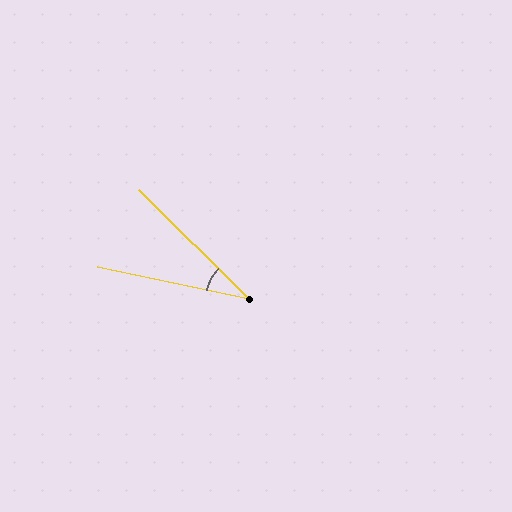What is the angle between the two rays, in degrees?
Approximately 33 degrees.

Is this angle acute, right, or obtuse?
It is acute.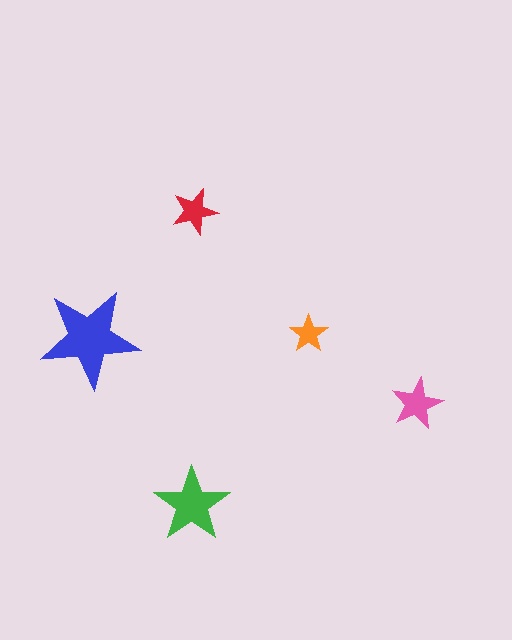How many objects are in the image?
There are 5 objects in the image.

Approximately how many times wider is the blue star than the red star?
About 2 times wider.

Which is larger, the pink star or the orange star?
The pink one.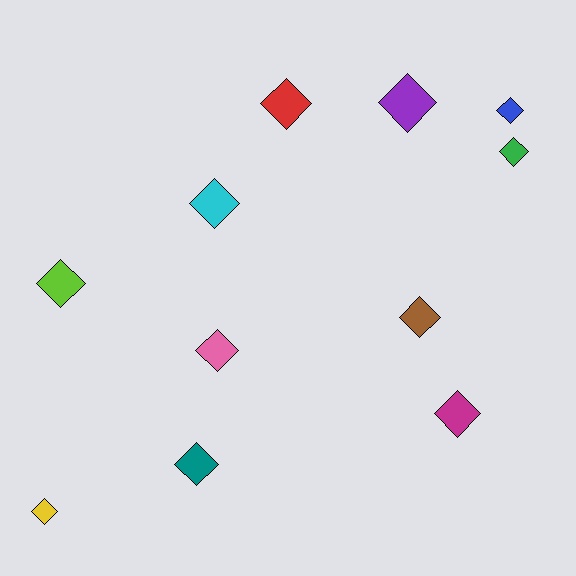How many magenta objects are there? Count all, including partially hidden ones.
There is 1 magenta object.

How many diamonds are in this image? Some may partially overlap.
There are 11 diamonds.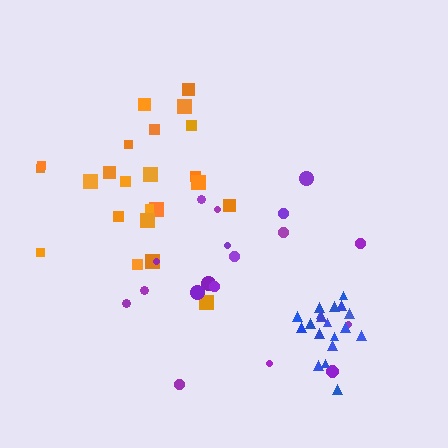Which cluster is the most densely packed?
Blue.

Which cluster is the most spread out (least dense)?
Purple.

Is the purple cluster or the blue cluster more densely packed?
Blue.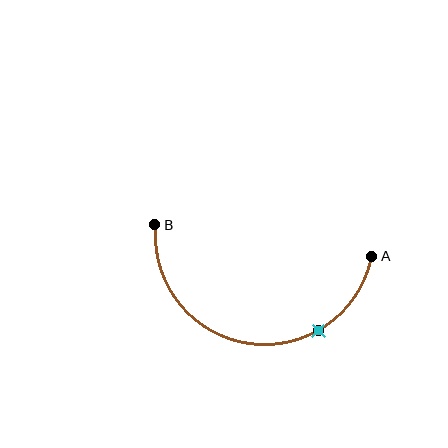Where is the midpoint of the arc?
The arc midpoint is the point on the curve farthest from the straight line joining A and B. It sits below that line.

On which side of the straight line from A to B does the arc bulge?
The arc bulges below the straight line connecting A and B.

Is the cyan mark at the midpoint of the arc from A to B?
No. The cyan mark lies on the arc but is closer to endpoint A. The arc midpoint would be at the point on the curve equidistant along the arc from both A and B.